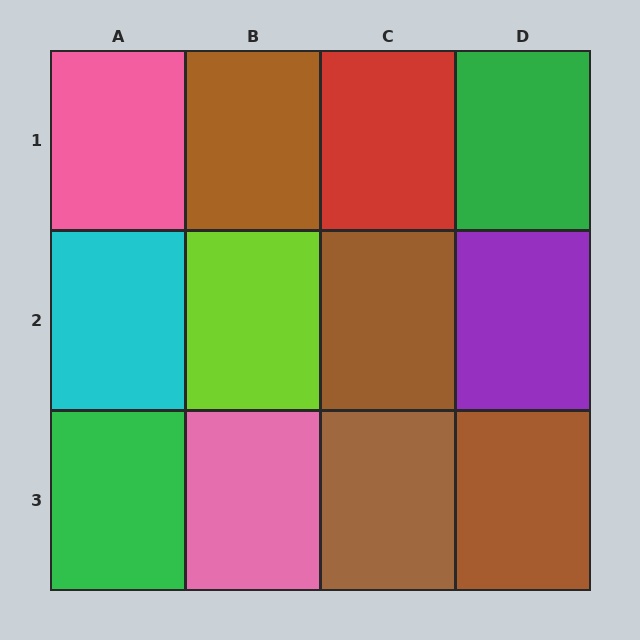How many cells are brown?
4 cells are brown.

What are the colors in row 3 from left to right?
Green, pink, brown, brown.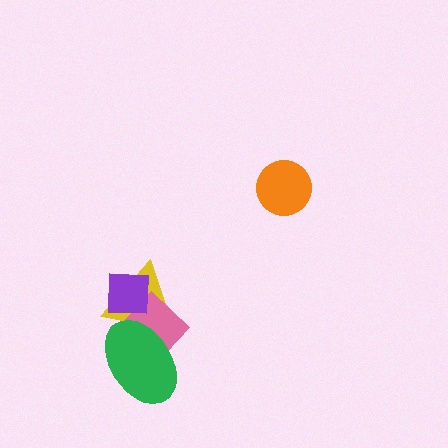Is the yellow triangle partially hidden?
Yes, it is partially covered by another shape.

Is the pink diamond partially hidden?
Yes, it is partially covered by another shape.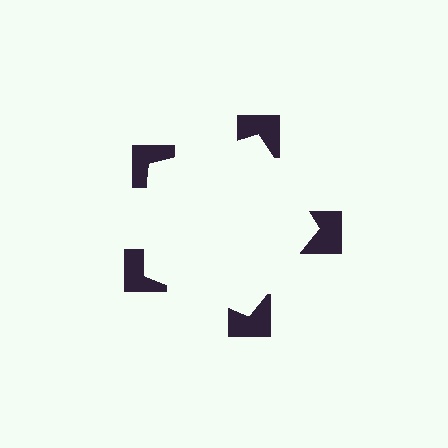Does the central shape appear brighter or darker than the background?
It typically appears slightly brighter than the background, even though no actual brightness change is drawn.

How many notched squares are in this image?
There are 5 — one at each vertex of the illusory pentagon.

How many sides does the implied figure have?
5 sides.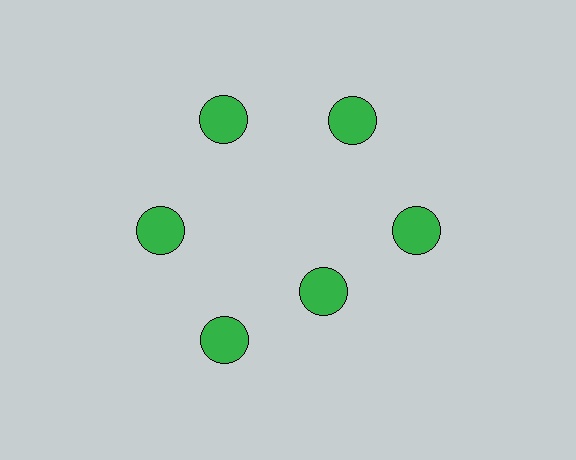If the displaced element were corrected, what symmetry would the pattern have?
It would have 6-fold rotational symmetry — the pattern would map onto itself every 60 degrees.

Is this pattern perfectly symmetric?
No. The 6 green circles are arranged in a ring, but one element near the 5 o'clock position is pulled inward toward the center, breaking the 6-fold rotational symmetry.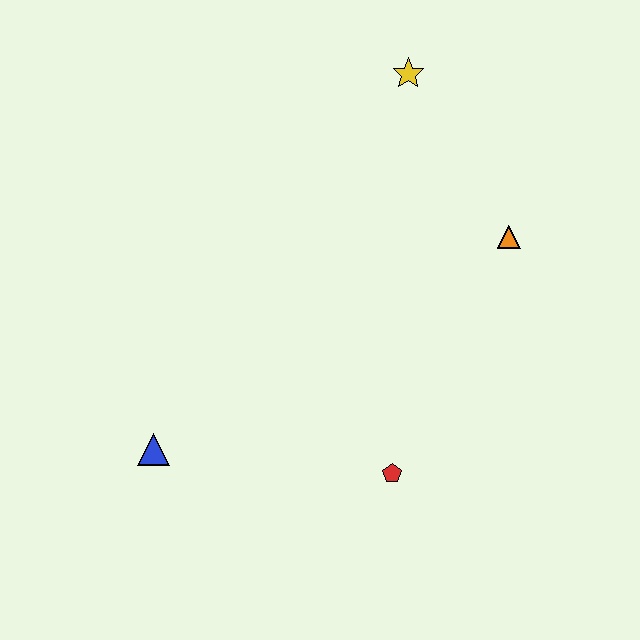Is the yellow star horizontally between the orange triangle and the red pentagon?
Yes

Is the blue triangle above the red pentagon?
Yes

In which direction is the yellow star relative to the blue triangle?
The yellow star is above the blue triangle.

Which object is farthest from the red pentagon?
The yellow star is farthest from the red pentagon.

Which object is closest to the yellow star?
The orange triangle is closest to the yellow star.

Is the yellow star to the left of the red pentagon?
No